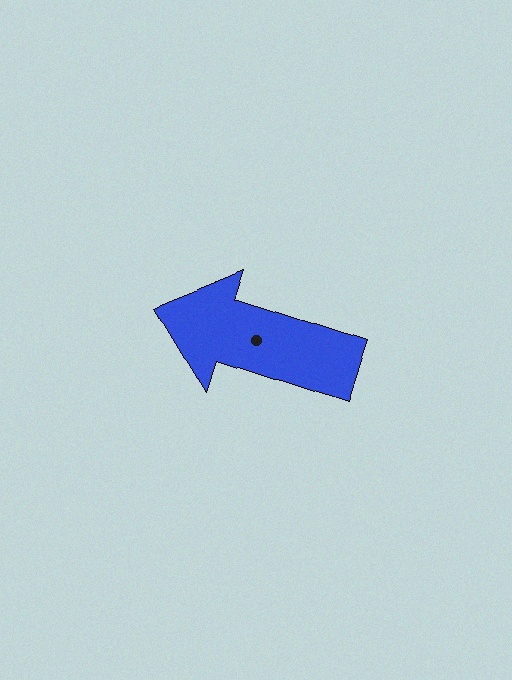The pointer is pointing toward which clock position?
Roughly 10 o'clock.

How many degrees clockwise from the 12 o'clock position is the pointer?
Approximately 288 degrees.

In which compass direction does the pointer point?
West.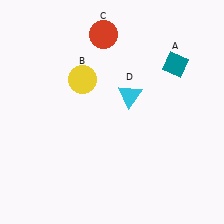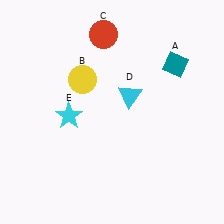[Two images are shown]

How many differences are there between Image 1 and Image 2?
There is 1 difference between the two images.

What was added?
A cyan star (E) was added in Image 2.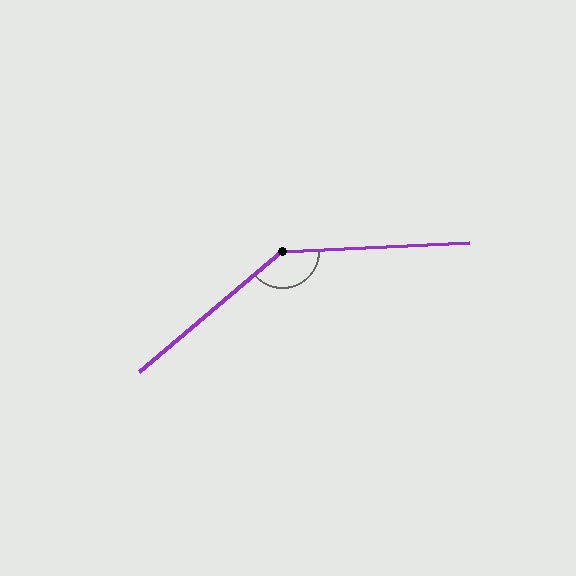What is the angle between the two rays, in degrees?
Approximately 143 degrees.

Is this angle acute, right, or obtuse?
It is obtuse.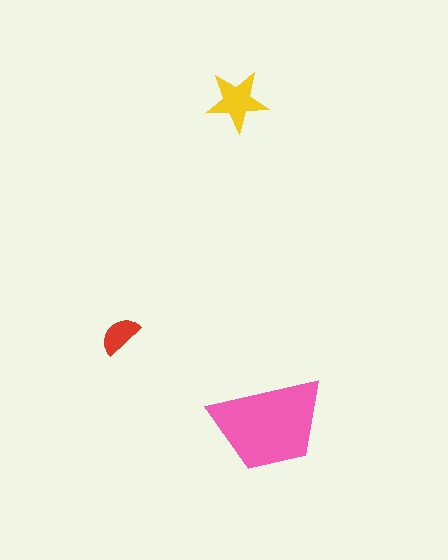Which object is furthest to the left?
The red semicircle is leftmost.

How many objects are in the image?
There are 3 objects in the image.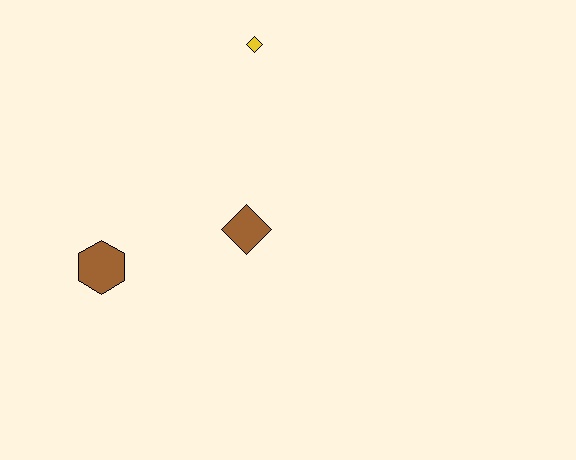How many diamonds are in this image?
There are 2 diamonds.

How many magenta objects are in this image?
There are no magenta objects.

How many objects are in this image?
There are 3 objects.